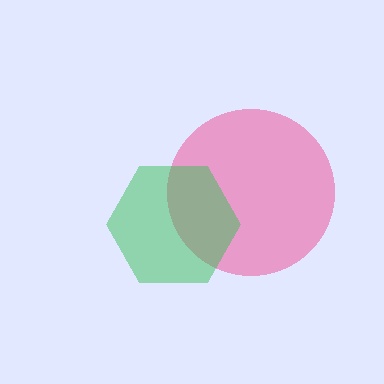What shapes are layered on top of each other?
The layered shapes are: a pink circle, a green hexagon.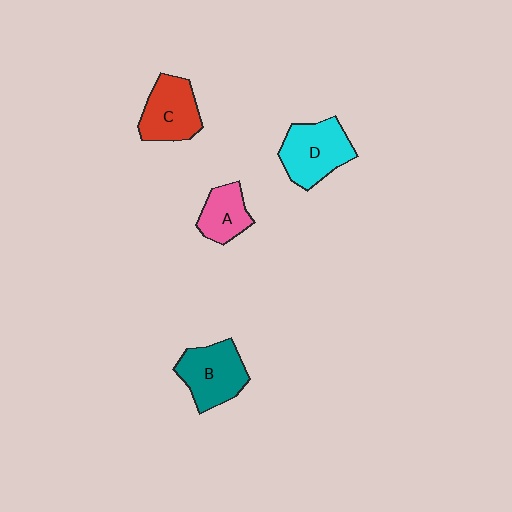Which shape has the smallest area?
Shape A (pink).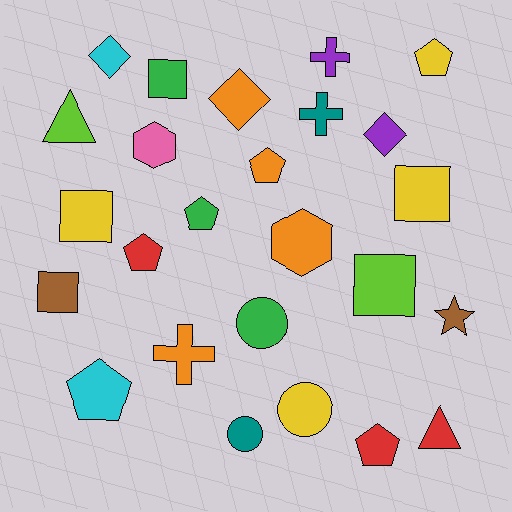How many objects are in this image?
There are 25 objects.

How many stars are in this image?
There is 1 star.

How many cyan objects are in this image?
There are 2 cyan objects.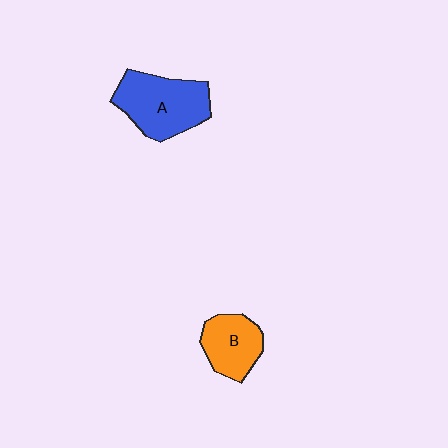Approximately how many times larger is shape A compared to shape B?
Approximately 1.5 times.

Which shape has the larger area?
Shape A (blue).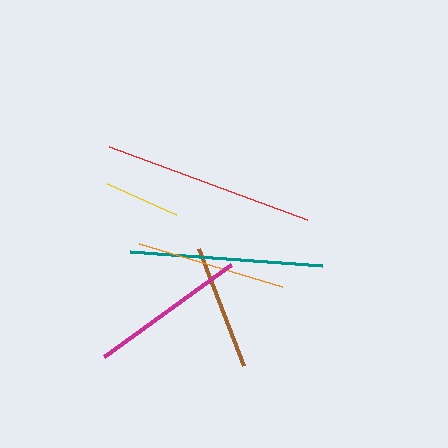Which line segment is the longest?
The red line is the longest at approximately 211 pixels.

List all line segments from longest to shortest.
From longest to shortest: red, teal, magenta, orange, brown, yellow.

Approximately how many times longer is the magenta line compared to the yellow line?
The magenta line is approximately 2.1 times the length of the yellow line.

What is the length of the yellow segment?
The yellow segment is approximately 76 pixels long.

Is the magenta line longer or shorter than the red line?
The red line is longer than the magenta line.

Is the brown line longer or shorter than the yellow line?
The brown line is longer than the yellow line.